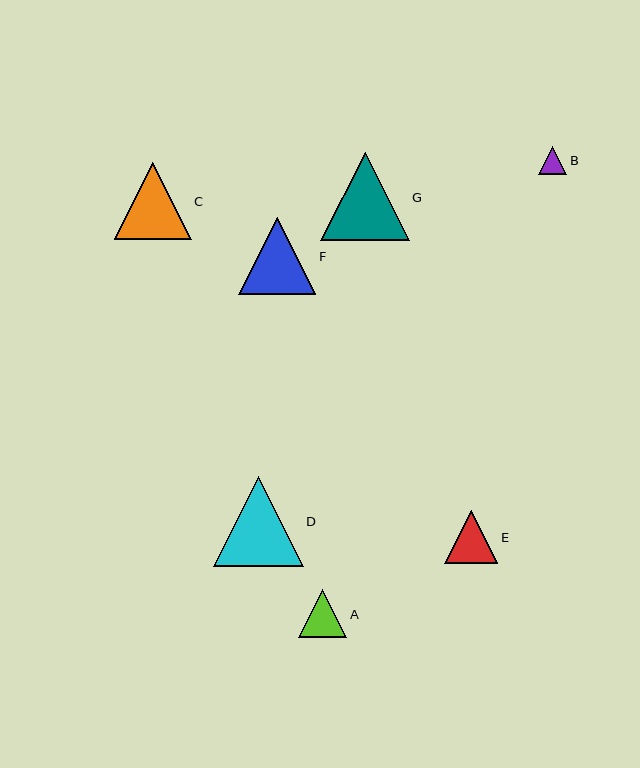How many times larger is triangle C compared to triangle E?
Triangle C is approximately 1.4 times the size of triangle E.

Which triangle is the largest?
Triangle D is the largest with a size of approximately 90 pixels.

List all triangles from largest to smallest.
From largest to smallest: D, G, C, F, E, A, B.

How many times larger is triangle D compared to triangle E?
Triangle D is approximately 1.7 times the size of triangle E.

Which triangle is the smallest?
Triangle B is the smallest with a size of approximately 29 pixels.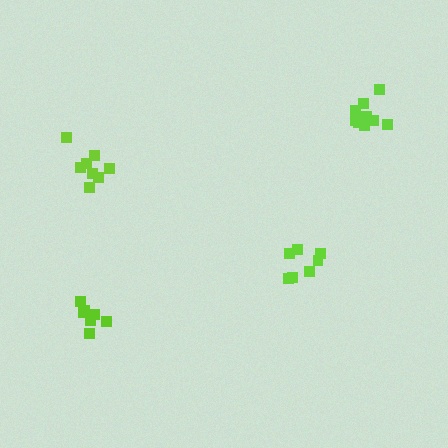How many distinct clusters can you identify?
There are 4 distinct clusters.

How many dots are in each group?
Group 1: 8 dots, Group 2: 7 dots, Group 3: 7 dots, Group 4: 10 dots (32 total).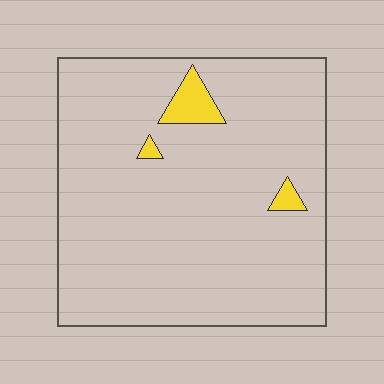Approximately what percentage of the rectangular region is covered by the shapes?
Approximately 5%.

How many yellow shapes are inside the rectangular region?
3.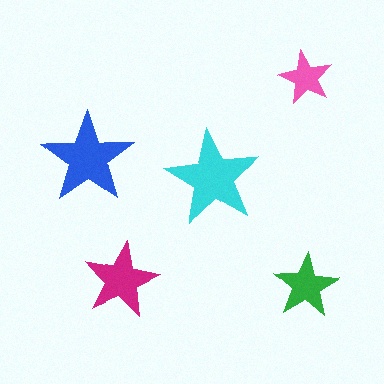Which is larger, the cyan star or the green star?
The cyan one.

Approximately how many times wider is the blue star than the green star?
About 1.5 times wider.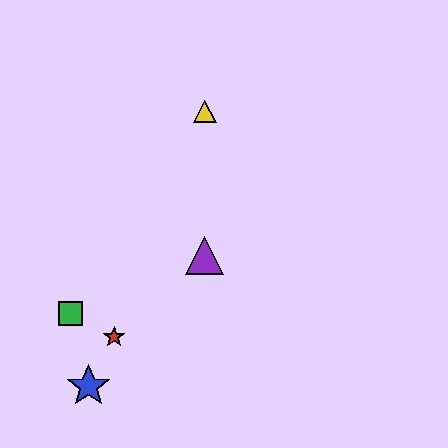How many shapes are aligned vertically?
2 shapes (the yellow triangle, the purple triangle) are aligned vertically.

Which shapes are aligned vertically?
The yellow triangle, the purple triangle are aligned vertically.